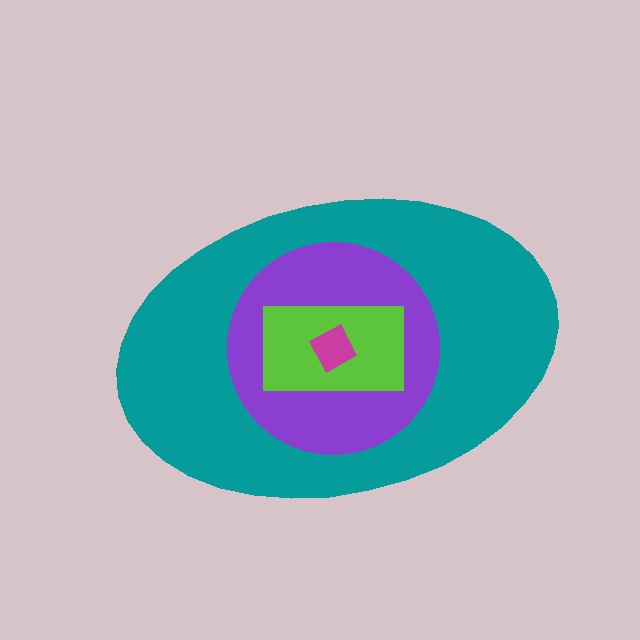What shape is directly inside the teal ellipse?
The purple circle.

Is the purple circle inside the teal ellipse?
Yes.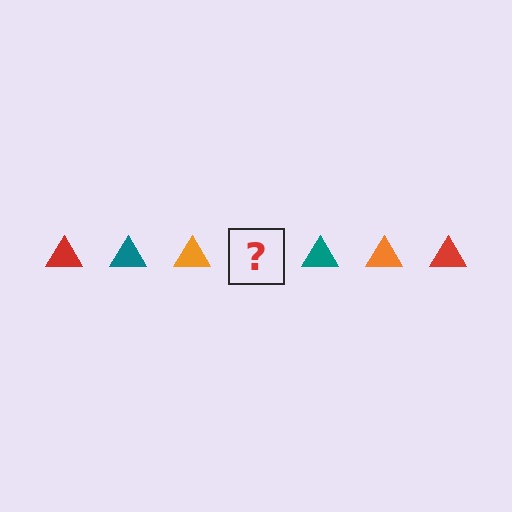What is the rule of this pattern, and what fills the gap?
The rule is that the pattern cycles through red, teal, orange triangles. The gap should be filled with a red triangle.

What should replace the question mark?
The question mark should be replaced with a red triangle.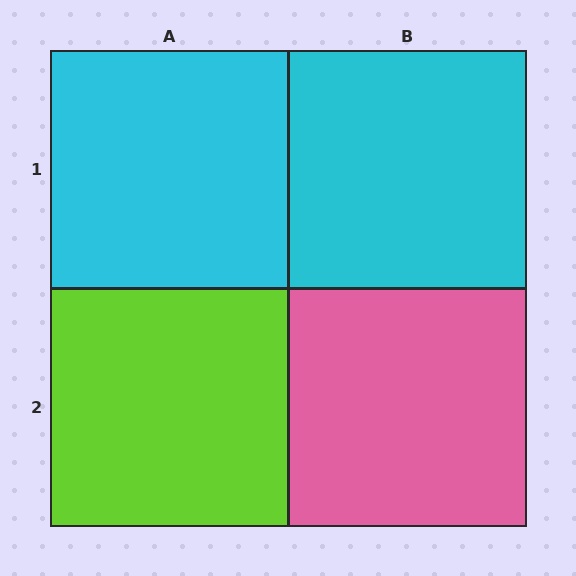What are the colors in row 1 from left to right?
Cyan, cyan.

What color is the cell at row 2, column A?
Lime.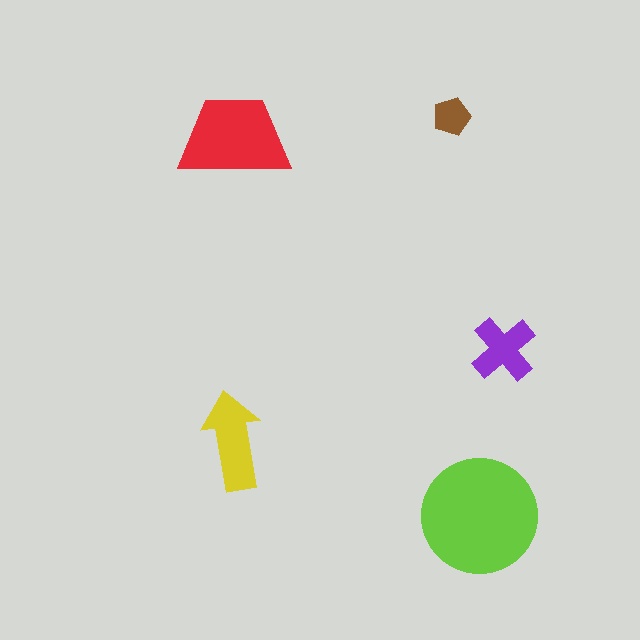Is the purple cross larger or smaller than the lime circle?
Smaller.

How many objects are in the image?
There are 5 objects in the image.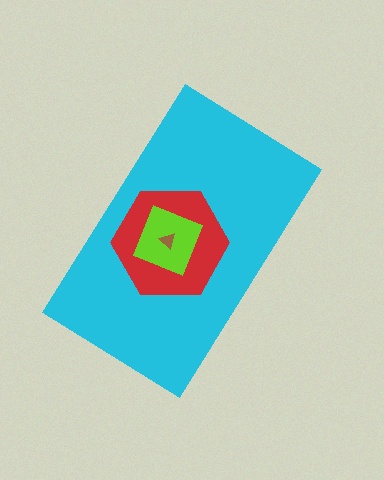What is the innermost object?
The brown triangle.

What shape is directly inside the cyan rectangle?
The red hexagon.